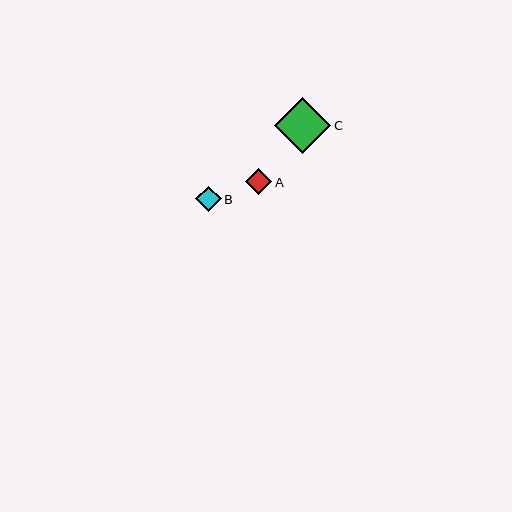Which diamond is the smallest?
Diamond B is the smallest with a size of approximately 26 pixels.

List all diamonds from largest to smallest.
From largest to smallest: C, A, B.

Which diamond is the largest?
Diamond C is the largest with a size of approximately 56 pixels.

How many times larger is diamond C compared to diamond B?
Diamond C is approximately 2.2 times the size of diamond B.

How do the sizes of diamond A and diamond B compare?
Diamond A and diamond B are approximately the same size.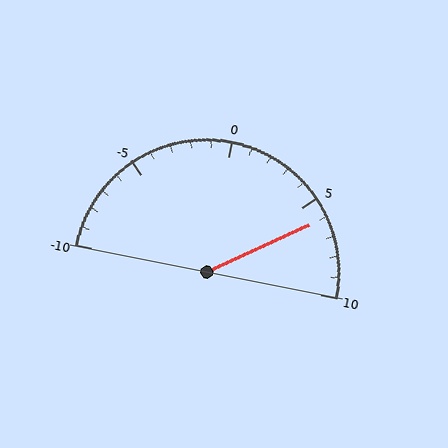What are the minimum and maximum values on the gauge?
The gauge ranges from -10 to 10.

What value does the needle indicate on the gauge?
The needle indicates approximately 6.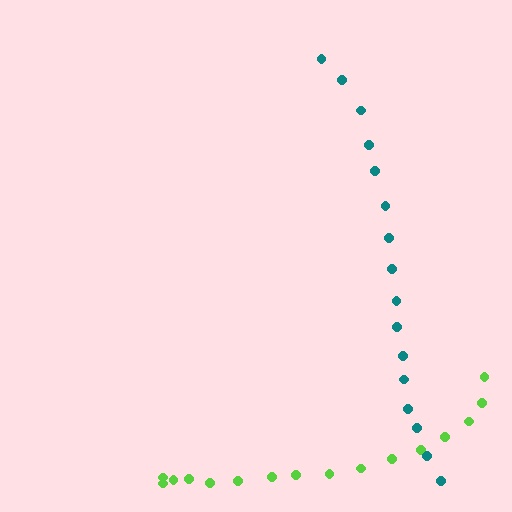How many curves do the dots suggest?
There are 2 distinct paths.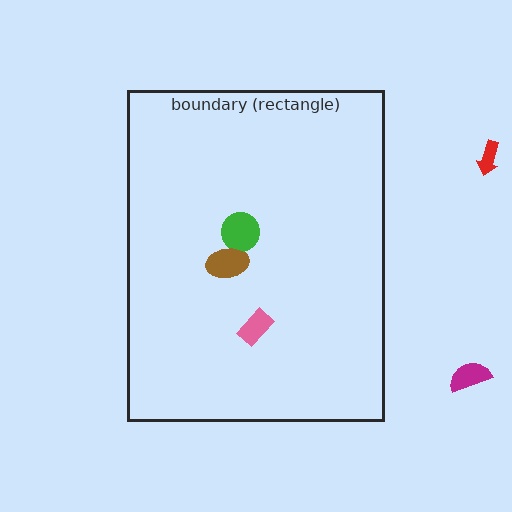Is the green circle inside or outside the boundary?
Inside.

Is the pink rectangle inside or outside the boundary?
Inside.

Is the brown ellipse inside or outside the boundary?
Inside.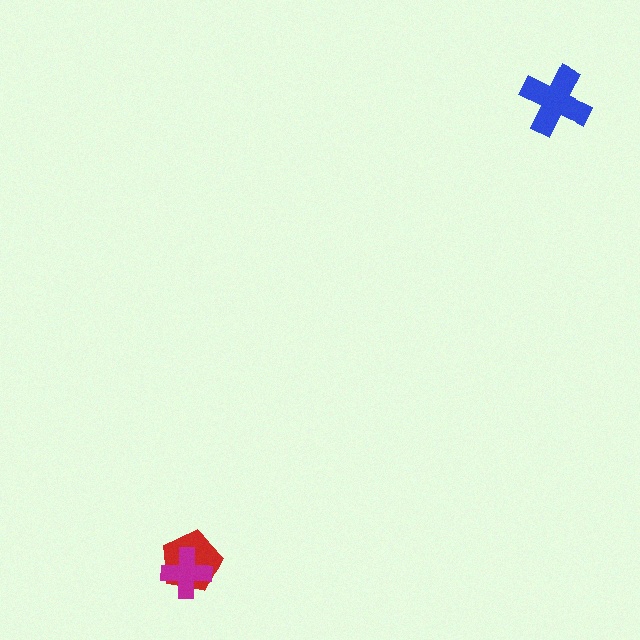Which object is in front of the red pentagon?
The magenta cross is in front of the red pentagon.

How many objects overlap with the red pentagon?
1 object overlaps with the red pentagon.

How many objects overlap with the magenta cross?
1 object overlaps with the magenta cross.